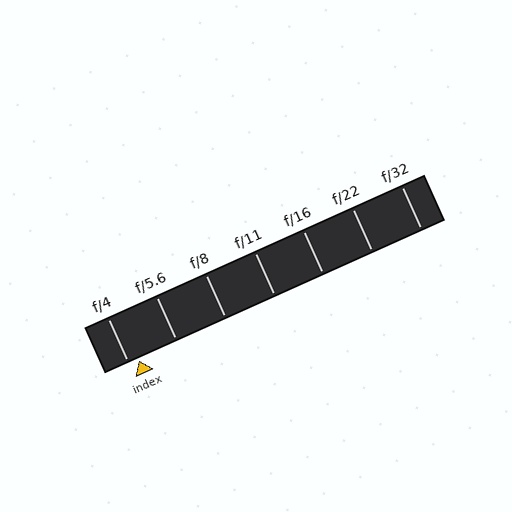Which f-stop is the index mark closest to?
The index mark is closest to f/4.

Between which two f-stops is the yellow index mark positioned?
The index mark is between f/4 and f/5.6.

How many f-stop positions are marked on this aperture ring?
There are 7 f-stop positions marked.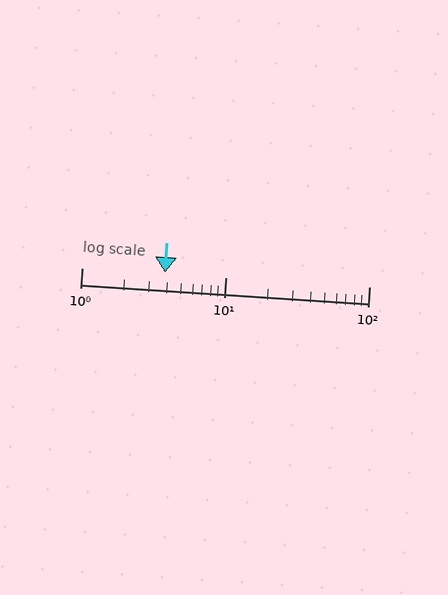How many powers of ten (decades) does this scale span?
The scale spans 2 decades, from 1 to 100.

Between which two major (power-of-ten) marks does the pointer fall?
The pointer is between 1 and 10.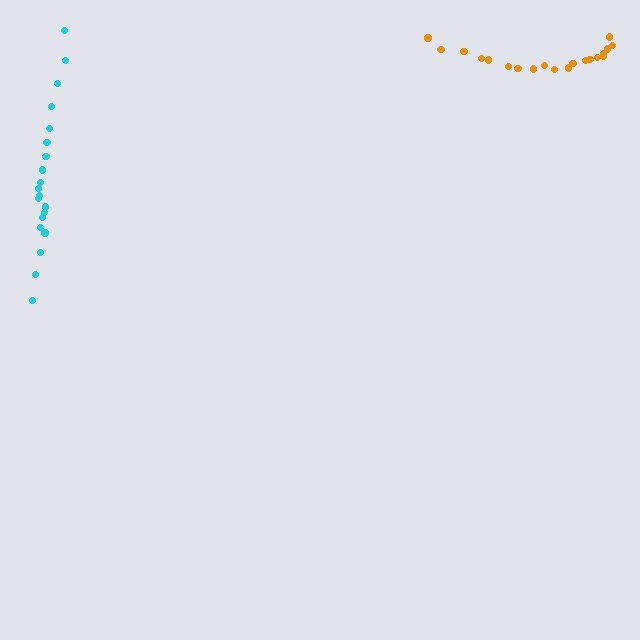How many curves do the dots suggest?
There are 2 distinct paths.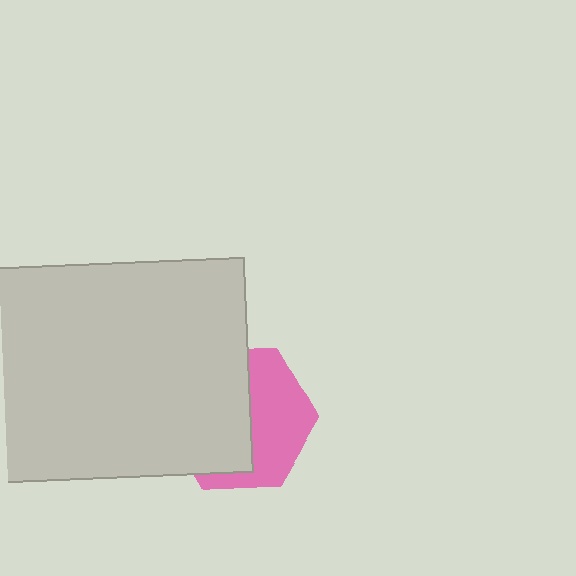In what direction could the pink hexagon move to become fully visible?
The pink hexagon could move right. That would shift it out from behind the light gray rectangle entirely.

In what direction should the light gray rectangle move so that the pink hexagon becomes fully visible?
The light gray rectangle should move left. That is the shortest direction to clear the overlap and leave the pink hexagon fully visible.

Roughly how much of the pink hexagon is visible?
About half of it is visible (roughly 45%).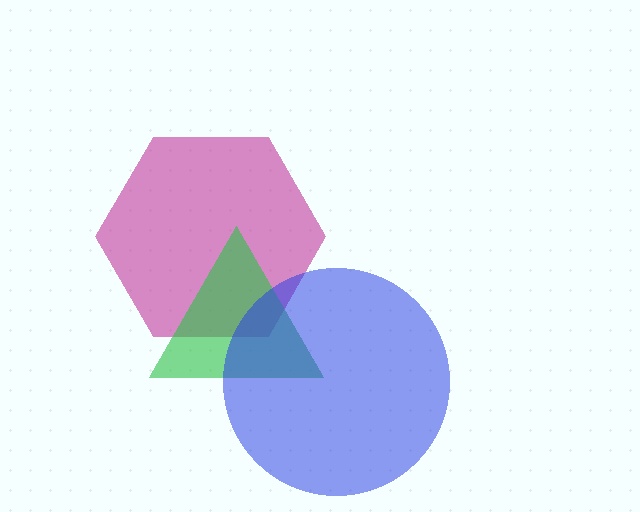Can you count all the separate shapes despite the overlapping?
Yes, there are 3 separate shapes.